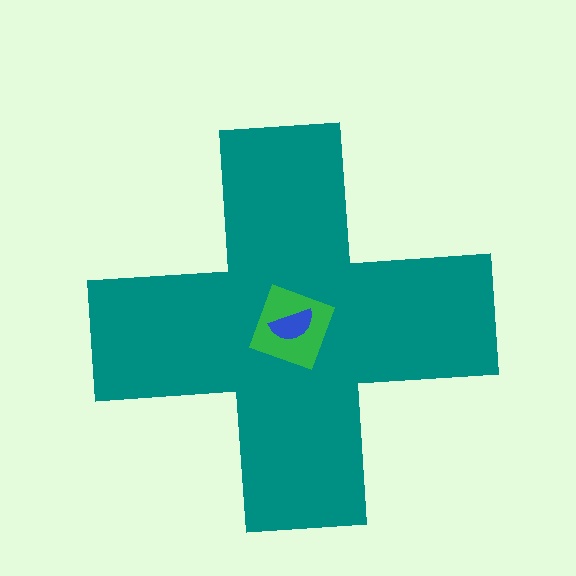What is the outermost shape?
The teal cross.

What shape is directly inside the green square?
The blue semicircle.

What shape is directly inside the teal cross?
The green square.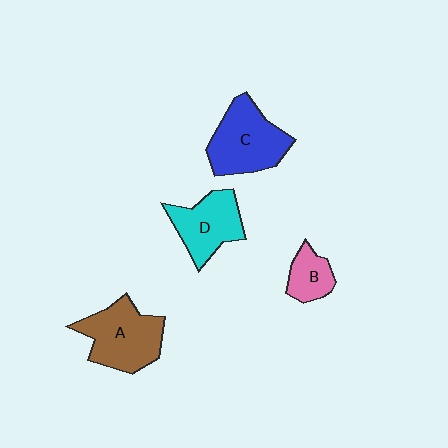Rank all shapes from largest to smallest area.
From largest to smallest: A (brown), C (blue), D (cyan), B (pink).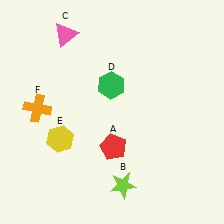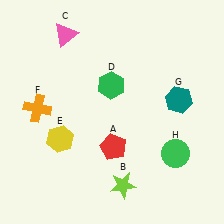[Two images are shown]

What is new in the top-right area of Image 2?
A teal hexagon (G) was added in the top-right area of Image 2.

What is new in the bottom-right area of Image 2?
A green circle (H) was added in the bottom-right area of Image 2.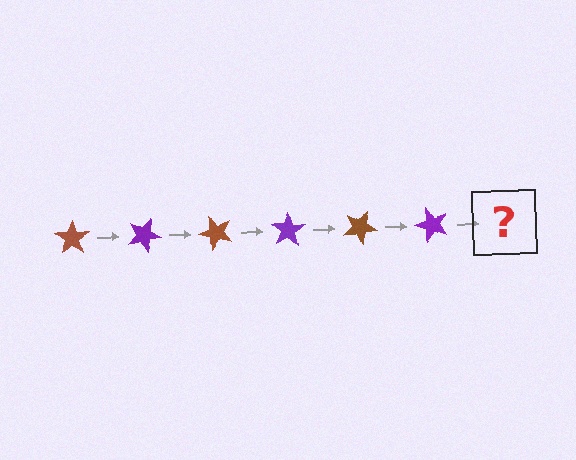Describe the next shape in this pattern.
It should be a brown star, rotated 150 degrees from the start.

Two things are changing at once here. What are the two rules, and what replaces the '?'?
The two rules are that it rotates 25 degrees each step and the color cycles through brown and purple. The '?' should be a brown star, rotated 150 degrees from the start.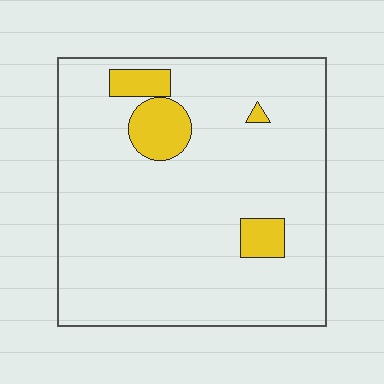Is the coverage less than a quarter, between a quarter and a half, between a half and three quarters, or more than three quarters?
Less than a quarter.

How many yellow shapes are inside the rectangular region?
4.